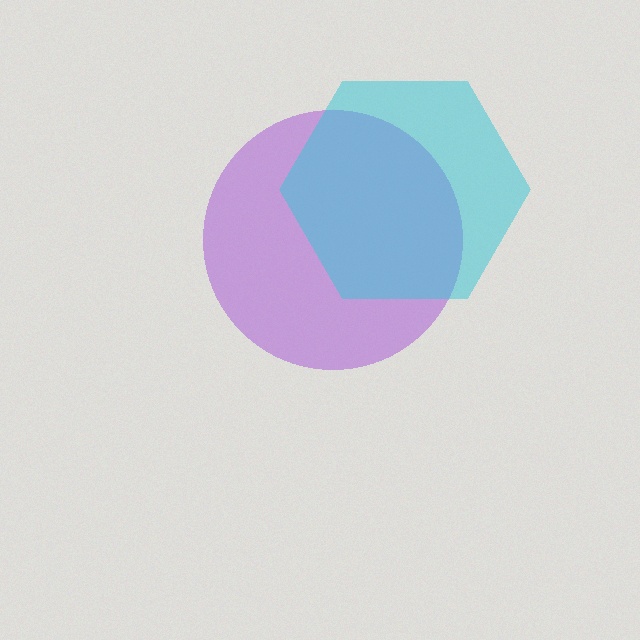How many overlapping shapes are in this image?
There are 2 overlapping shapes in the image.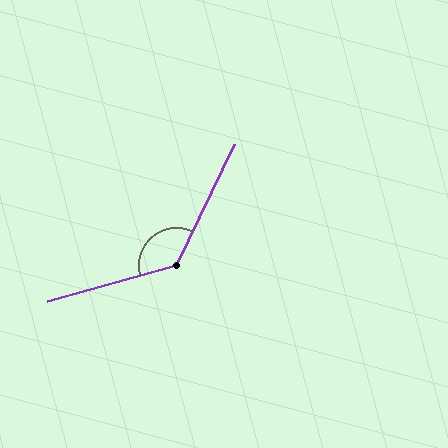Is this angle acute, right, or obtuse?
It is obtuse.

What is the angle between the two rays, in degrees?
Approximately 131 degrees.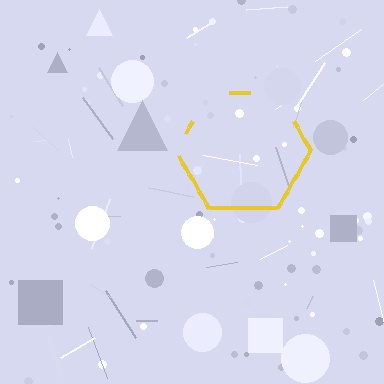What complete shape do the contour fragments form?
The contour fragments form a hexagon.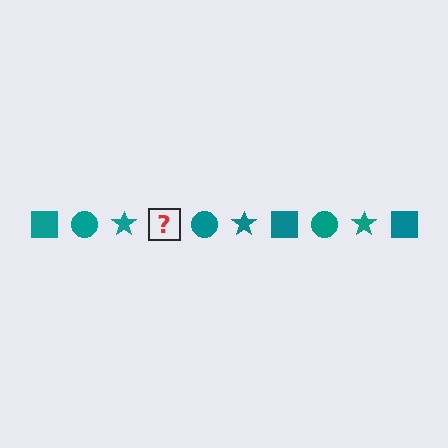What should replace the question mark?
The question mark should be replaced with a teal square.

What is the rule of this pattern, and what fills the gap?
The rule is that the pattern cycles through square, circle, star shapes in teal. The gap should be filled with a teal square.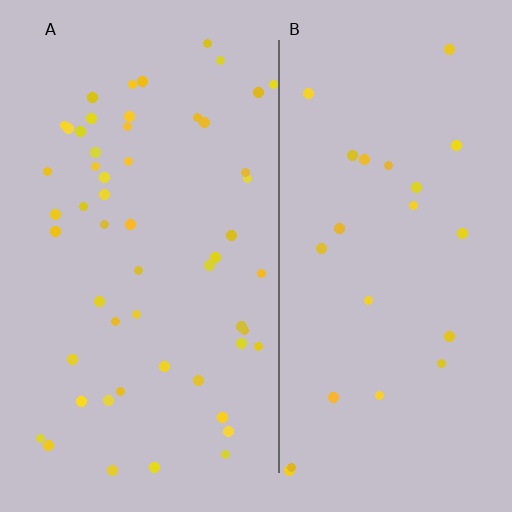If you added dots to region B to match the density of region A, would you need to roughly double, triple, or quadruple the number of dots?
Approximately double.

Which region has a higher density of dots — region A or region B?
A (the left).